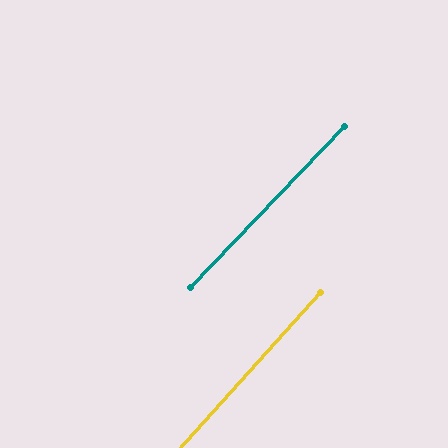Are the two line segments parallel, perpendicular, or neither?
Parallel — their directions differ by only 1.6°.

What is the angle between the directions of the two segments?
Approximately 2 degrees.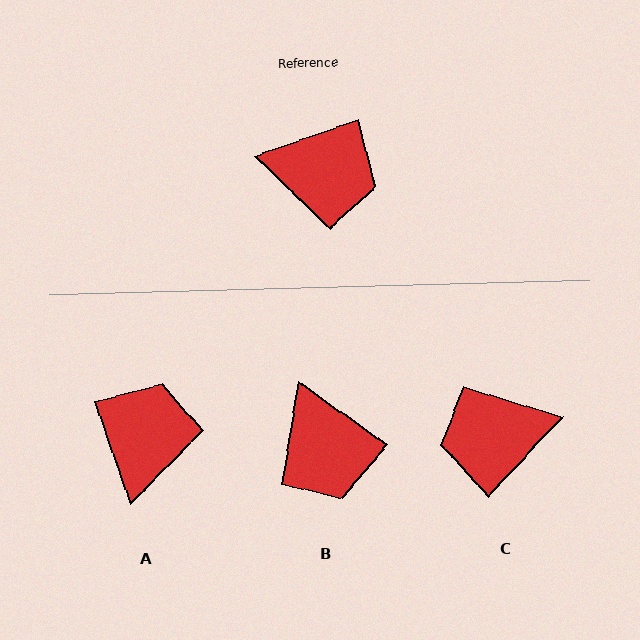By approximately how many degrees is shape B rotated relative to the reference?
Approximately 55 degrees clockwise.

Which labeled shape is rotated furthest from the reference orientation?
C, about 153 degrees away.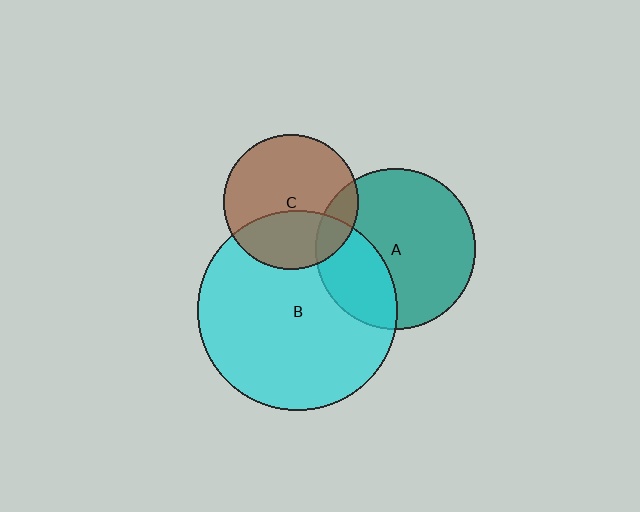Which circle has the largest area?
Circle B (cyan).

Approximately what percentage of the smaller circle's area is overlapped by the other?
Approximately 35%.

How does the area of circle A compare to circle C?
Approximately 1.4 times.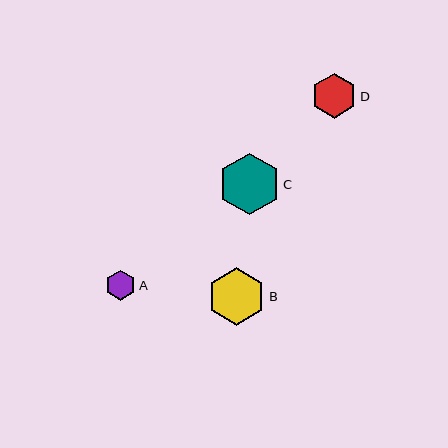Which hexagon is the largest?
Hexagon C is the largest with a size of approximately 61 pixels.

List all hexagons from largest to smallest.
From largest to smallest: C, B, D, A.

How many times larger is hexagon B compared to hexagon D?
Hexagon B is approximately 1.3 times the size of hexagon D.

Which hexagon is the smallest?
Hexagon A is the smallest with a size of approximately 31 pixels.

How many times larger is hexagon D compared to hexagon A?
Hexagon D is approximately 1.5 times the size of hexagon A.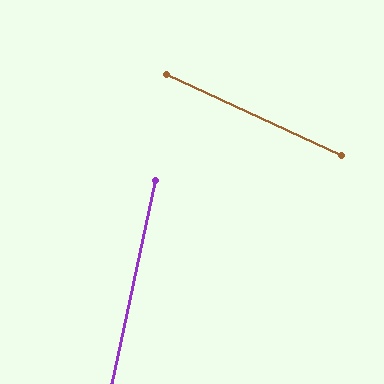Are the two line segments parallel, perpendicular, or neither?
Neither parallel nor perpendicular — they differ by about 77°.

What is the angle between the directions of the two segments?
Approximately 77 degrees.